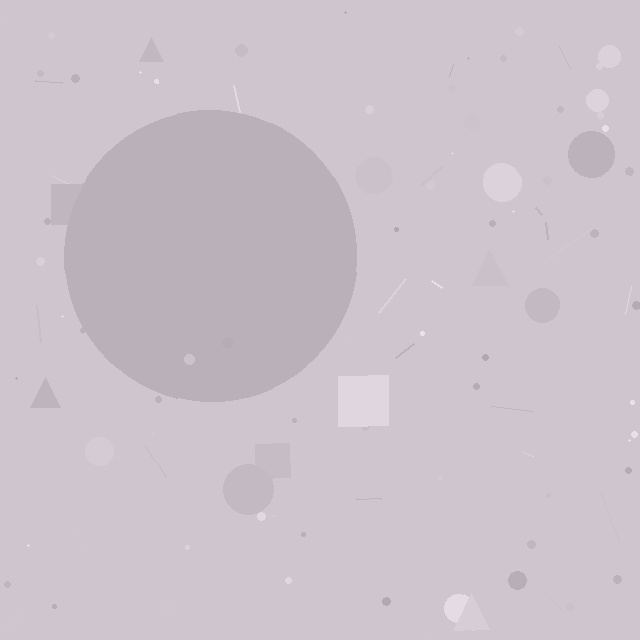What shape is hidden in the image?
A circle is hidden in the image.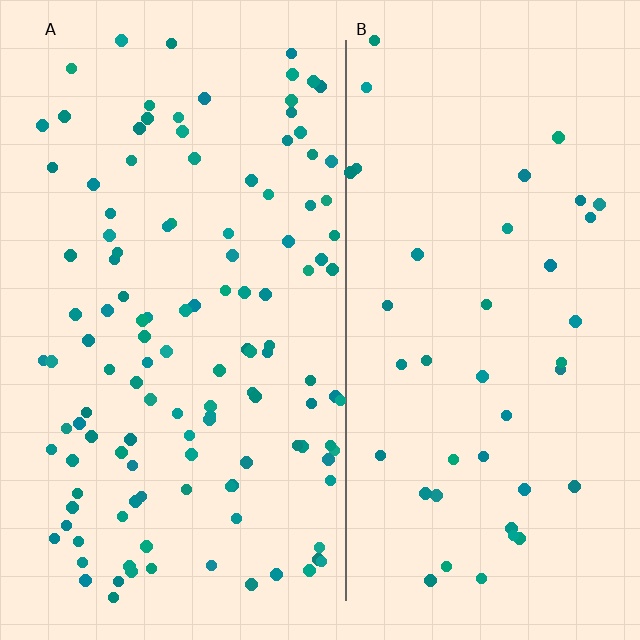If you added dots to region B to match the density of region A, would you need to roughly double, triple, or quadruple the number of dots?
Approximately triple.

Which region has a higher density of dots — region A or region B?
A (the left).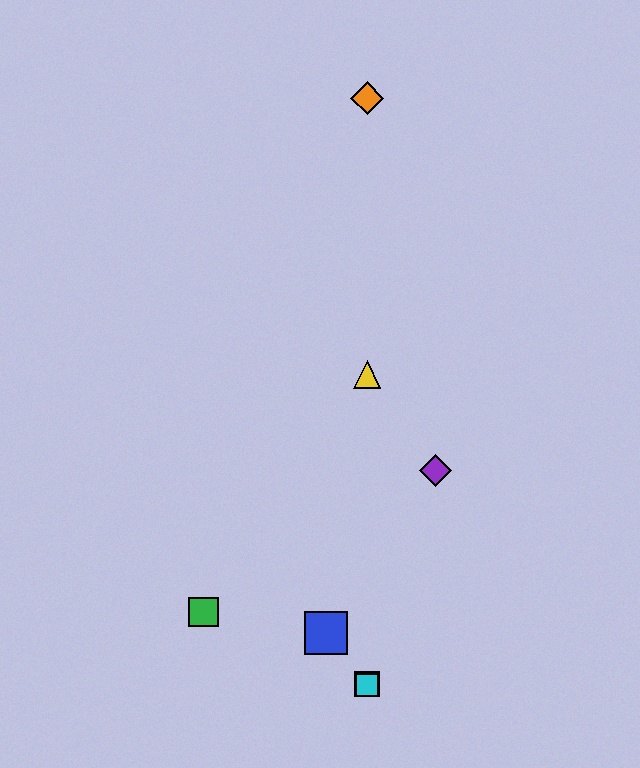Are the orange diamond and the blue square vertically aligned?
No, the orange diamond is at x≈367 and the blue square is at x≈326.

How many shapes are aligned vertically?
4 shapes (the red square, the yellow triangle, the orange diamond, the cyan square) are aligned vertically.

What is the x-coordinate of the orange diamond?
The orange diamond is at x≈367.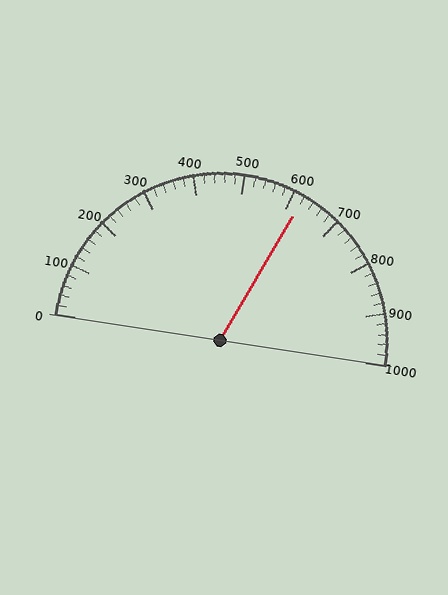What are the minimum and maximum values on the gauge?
The gauge ranges from 0 to 1000.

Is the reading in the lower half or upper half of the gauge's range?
The reading is in the upper half of the range (0 to 1000).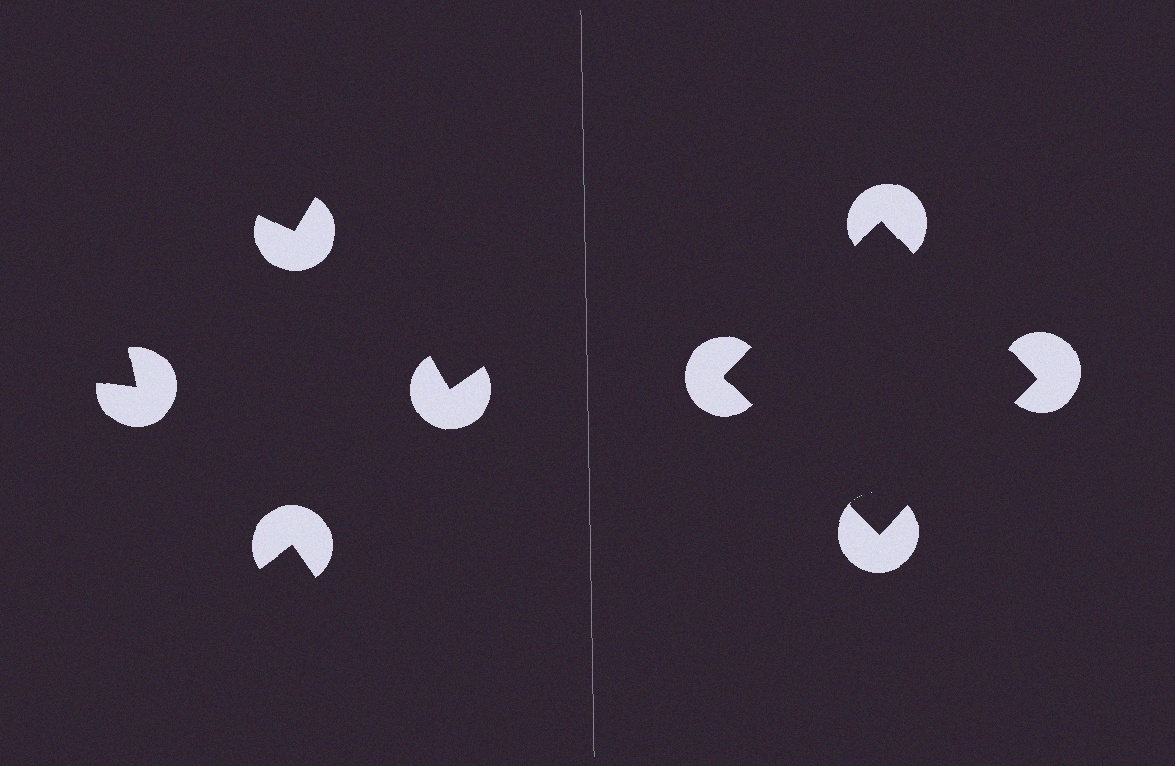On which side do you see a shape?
An illusory square appears on the right side. On the left side the wedge cuts are rotated, so no coherent shape forms.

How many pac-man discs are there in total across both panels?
8 — 4 on each side.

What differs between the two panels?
The pac-man discs are positioned identically on both sides; only the wedge orientations differ. On the right they align to a square; on the left they are misaligned.